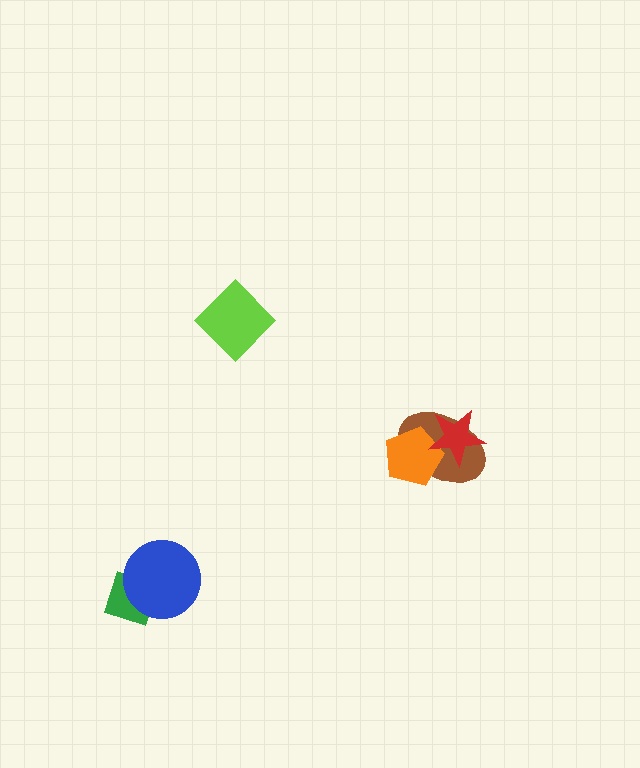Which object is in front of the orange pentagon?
The red star is in front of the orange pentagon.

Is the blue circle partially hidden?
No, no other shape covers it.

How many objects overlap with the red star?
2 objects overlap with the red star.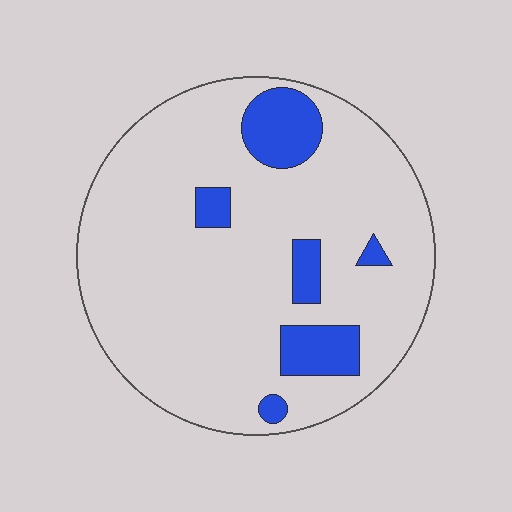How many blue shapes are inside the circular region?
6.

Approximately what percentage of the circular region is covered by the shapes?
Approximately 15%.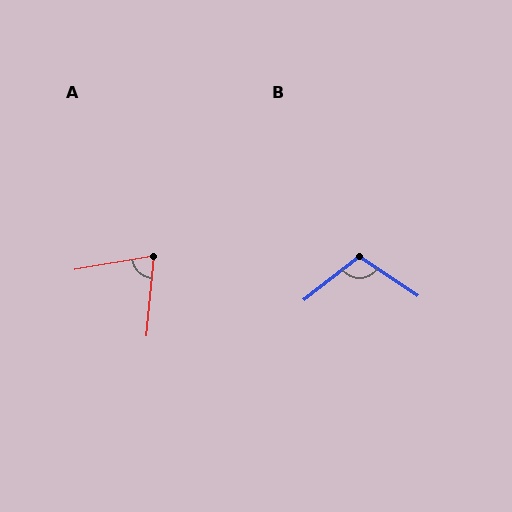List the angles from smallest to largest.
A (75°), B (107°).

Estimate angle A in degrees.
Approximately 75 degrees.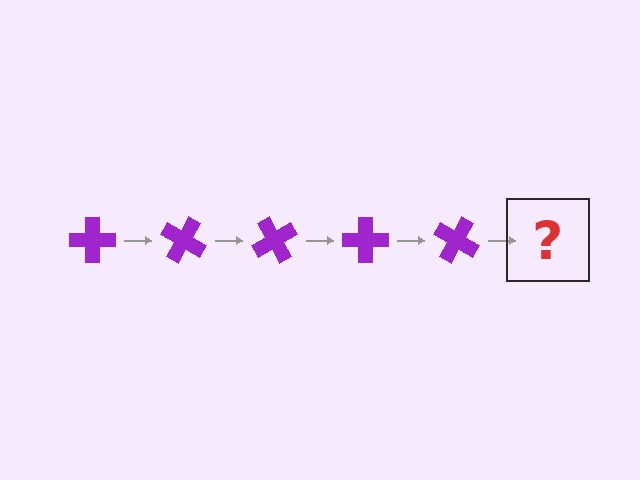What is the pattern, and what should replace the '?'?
The pattern is that the cross rotates 30 degrees each step. The '?' should be a purple cross rotated 150 degrees.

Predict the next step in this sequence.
The next step is a purple cross rotated 150 degrees.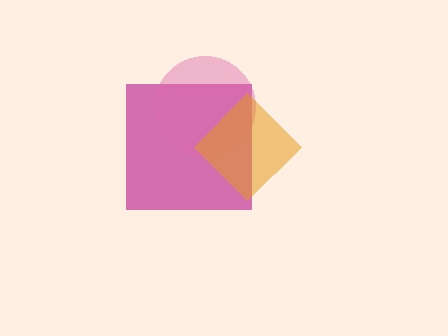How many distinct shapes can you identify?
There are 3 distinct shapes: a magenta square, a pink circle, an orange diamond.